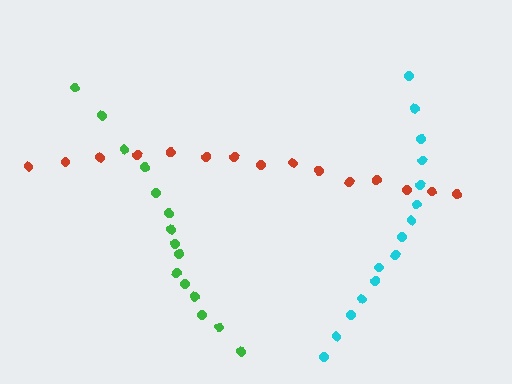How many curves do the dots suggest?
There are 3 distinct paths.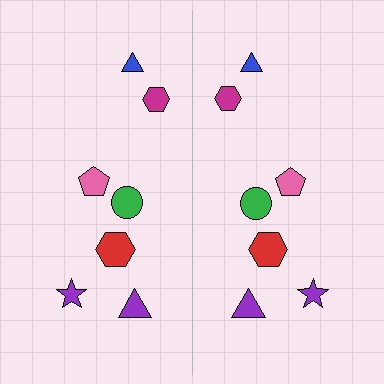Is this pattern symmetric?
Yes, this pattern has bilateral (reflection) symmetry.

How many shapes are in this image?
There are 14 shapes in this image.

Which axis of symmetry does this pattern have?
The pattern has a vertical axis of symmetry running through the center of the image.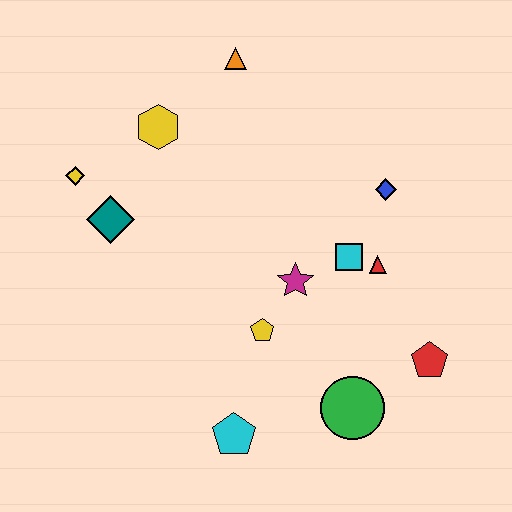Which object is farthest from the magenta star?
The yellow diamond is farthest from the magenta star.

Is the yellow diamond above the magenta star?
Yes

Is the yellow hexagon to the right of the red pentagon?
No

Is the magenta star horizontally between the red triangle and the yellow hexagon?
Yes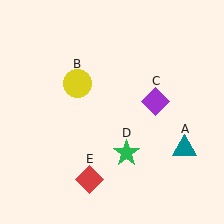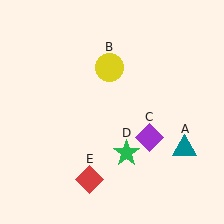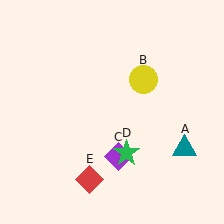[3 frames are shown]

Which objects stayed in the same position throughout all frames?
Teal triangle (object A) and green star (object D) and red diamond (object E) remained stationary.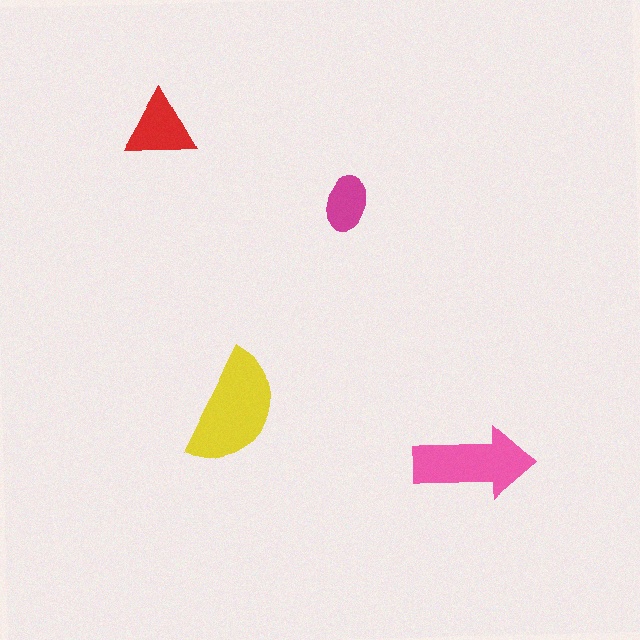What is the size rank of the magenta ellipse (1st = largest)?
4th.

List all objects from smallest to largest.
The magenta ellipse, the red triangle, the pink arrow, the yellow semicircle.